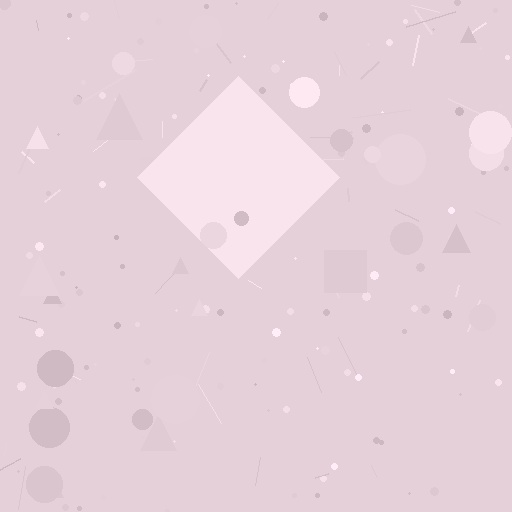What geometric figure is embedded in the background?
A diamond is embedded in the background.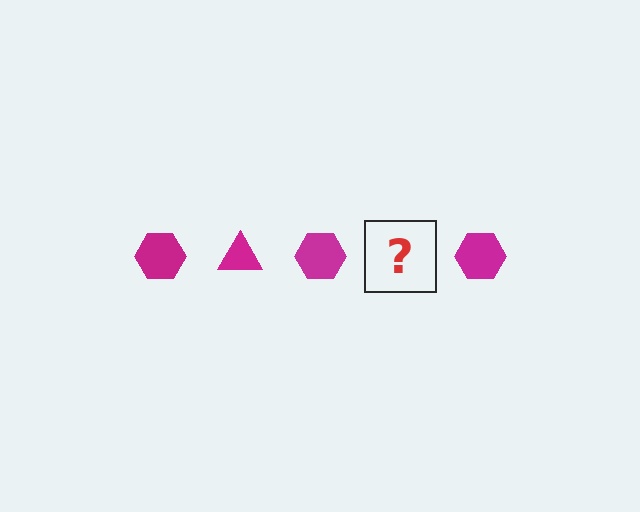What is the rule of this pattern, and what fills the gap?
The rule is that the pattern cycles through hexagon, triangle shapes in magenta. The gap should be filled with a magenta triangle.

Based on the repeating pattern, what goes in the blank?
The blank should be a magenta triangle.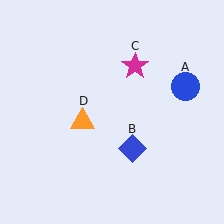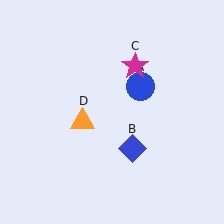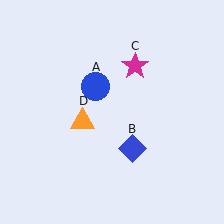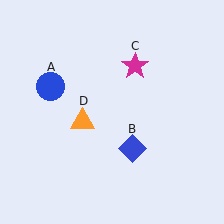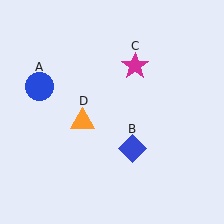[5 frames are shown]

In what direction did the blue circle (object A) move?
The blue circle (object A) moved left.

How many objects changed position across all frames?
1 object changed position: blue circle (object A).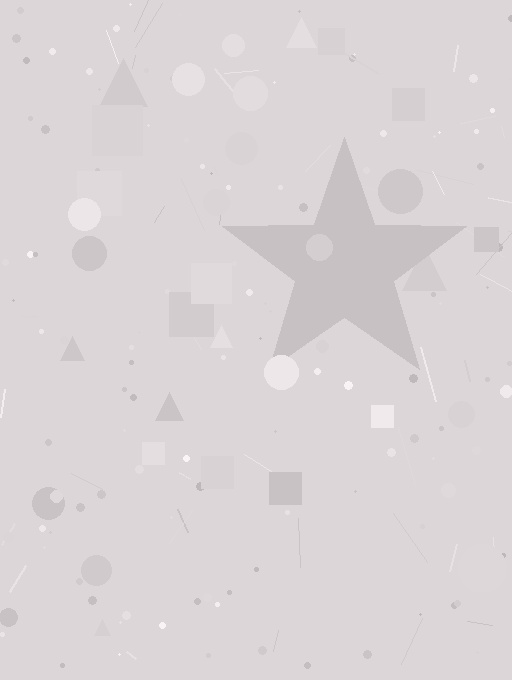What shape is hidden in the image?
A star is hidden in the image.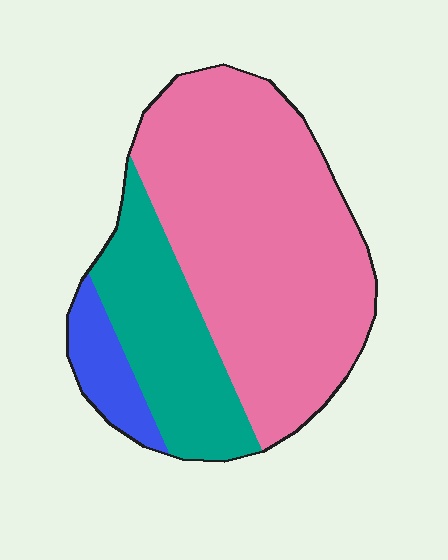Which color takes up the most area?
Pink, at roughly 65%.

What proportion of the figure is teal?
Teal takes up about one quarter (1/4) of the figure.